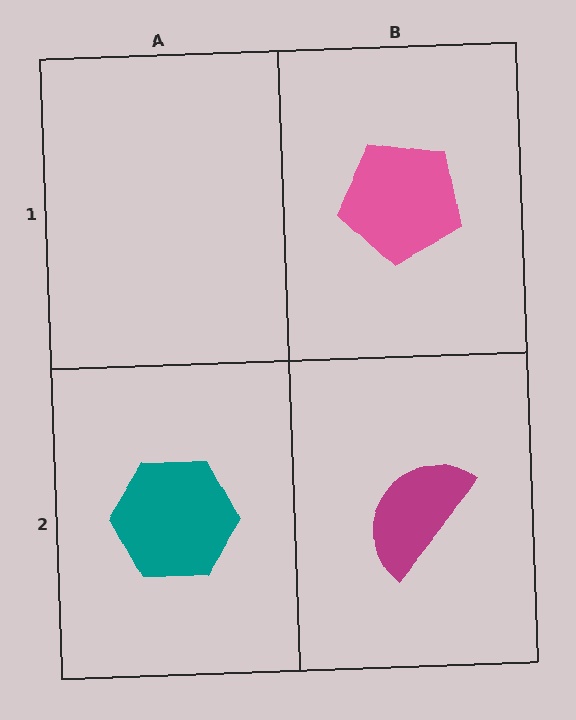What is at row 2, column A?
A teal hexagon.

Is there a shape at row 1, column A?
No, that cell is empty.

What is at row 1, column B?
A pink pentagon.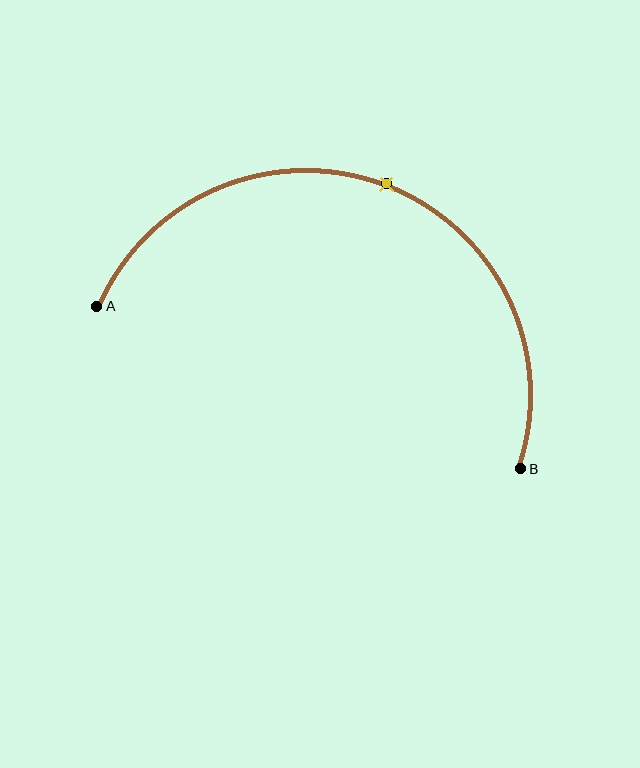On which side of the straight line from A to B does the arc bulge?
The arc bulges above the straight line connecting A and B.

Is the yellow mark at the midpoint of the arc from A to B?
Yes. The yellow mark lies on the arc at equal arc-length from both A and B — it is the arc midpoint.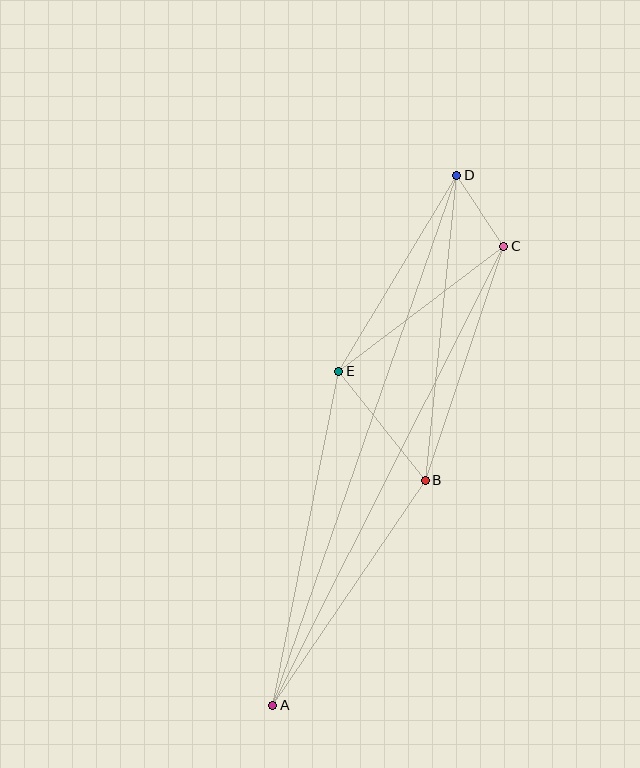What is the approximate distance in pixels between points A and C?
The distance between A and C is approximately 514 pixels.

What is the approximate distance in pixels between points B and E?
The distance between B and E is approximately 139 pixels.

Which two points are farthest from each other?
Points A and D are farthest from each other.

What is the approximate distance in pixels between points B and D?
The distance between B and D is approximately 306 pixels.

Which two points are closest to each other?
Points C and D are closest to each other.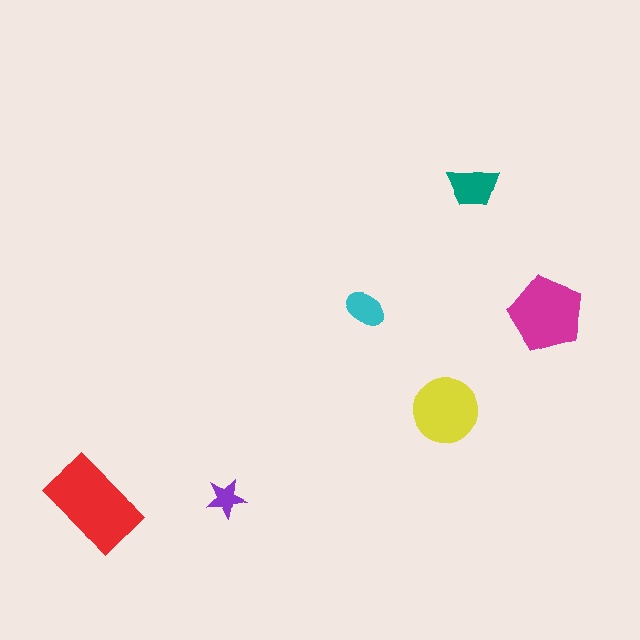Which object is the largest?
The red rectangle.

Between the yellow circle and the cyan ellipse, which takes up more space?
The yellow circle.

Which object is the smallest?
The purple star.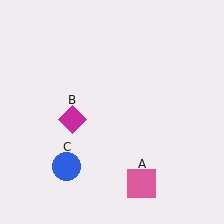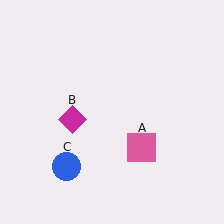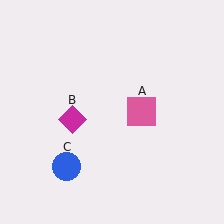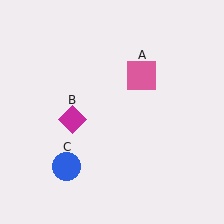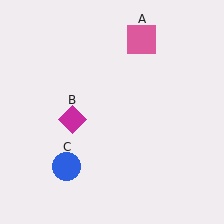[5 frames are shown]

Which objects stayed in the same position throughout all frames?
Magenta diamond (object B) and blue circle (object C) remained stationary.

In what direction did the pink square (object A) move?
The pink square (object A) moved up.